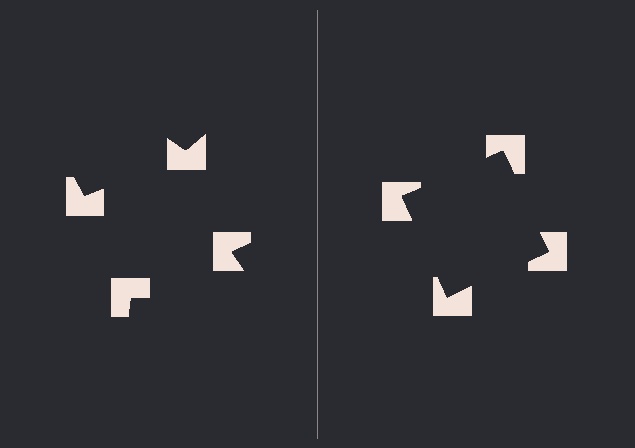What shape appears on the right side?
An illusory square.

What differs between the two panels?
The notched squares are positioned identically on both sides; only the wedge orientations differ. On the right they align to a square; on the left they are misaligned.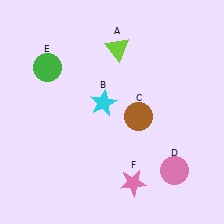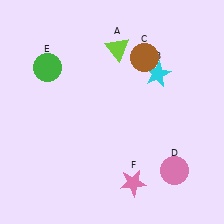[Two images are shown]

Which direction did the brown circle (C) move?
The brown circle (C) moved up.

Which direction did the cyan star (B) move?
The cyan star (B) moved right.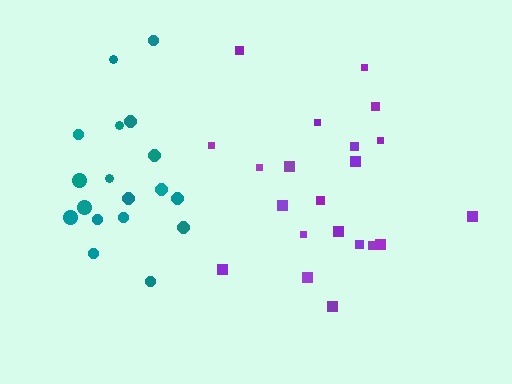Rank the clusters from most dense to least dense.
teal, purple.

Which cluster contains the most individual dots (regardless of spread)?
Purple (21).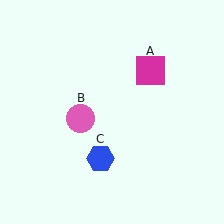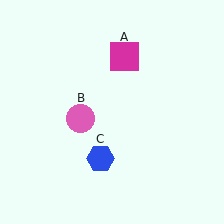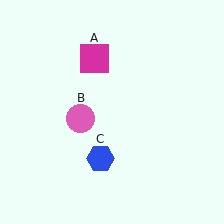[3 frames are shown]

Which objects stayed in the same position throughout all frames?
Pink circle (object B) and blue hexagon (object C) remained stationary.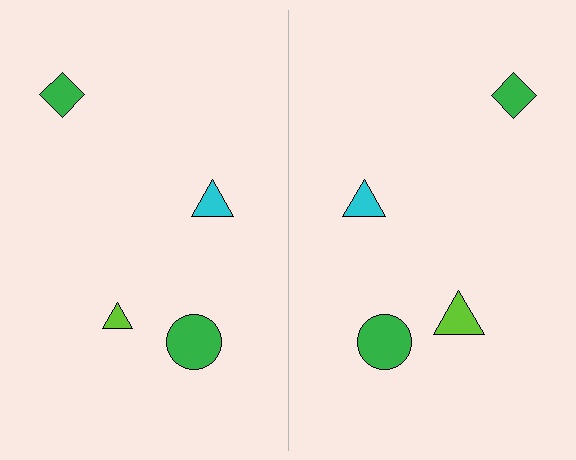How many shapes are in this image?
There are 8 shapes in this image.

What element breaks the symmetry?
The lime triangle on the right side has a different size than its mirror counterpart.